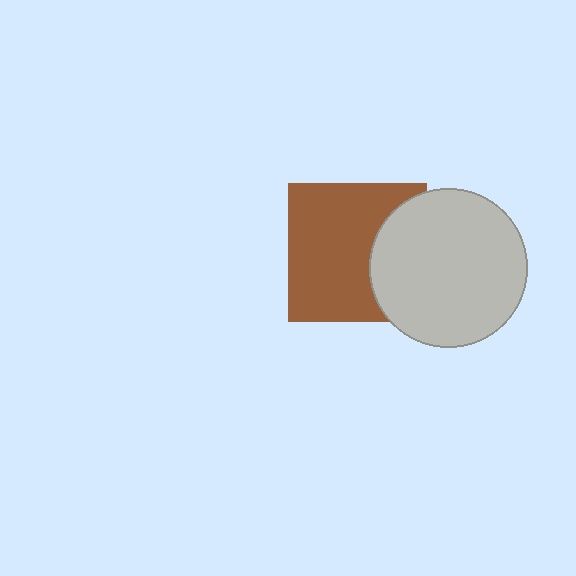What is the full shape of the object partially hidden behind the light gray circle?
The partially hidden object is a brown square.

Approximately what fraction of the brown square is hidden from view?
Roughly 32% of the brown square is hidden behind the light gray circle.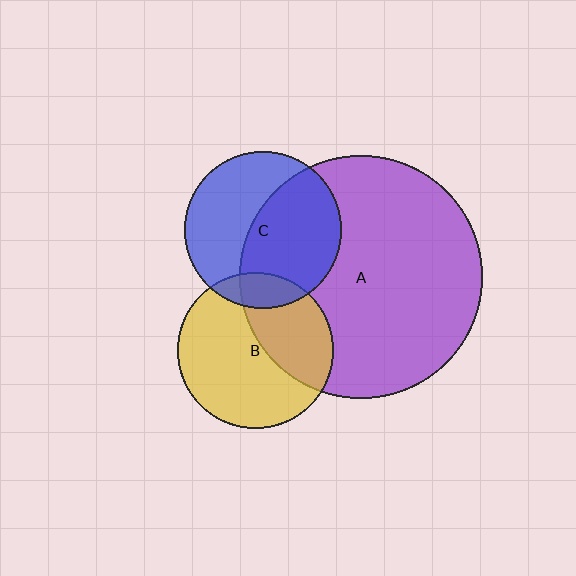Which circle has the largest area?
Circle A (purple).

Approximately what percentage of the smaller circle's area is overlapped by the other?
Approximately 55%.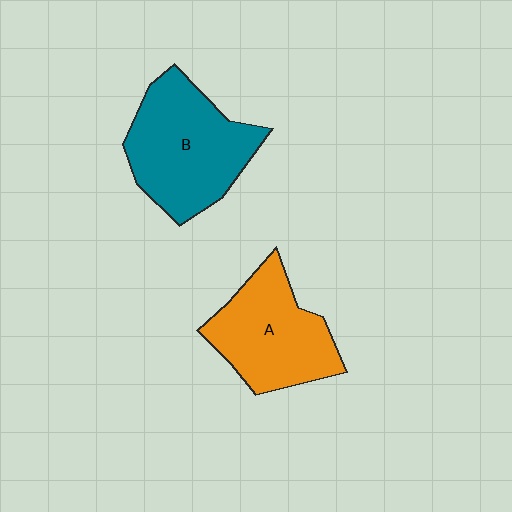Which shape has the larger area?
Shape B (teal).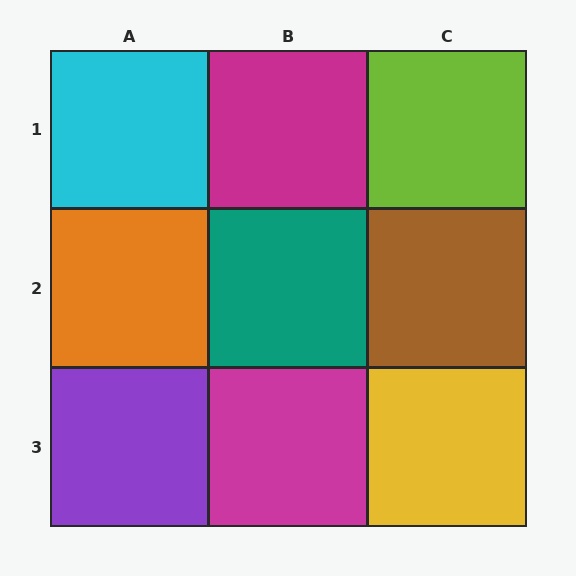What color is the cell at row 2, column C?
Brown.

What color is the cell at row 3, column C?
Yellow.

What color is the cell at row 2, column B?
Teal.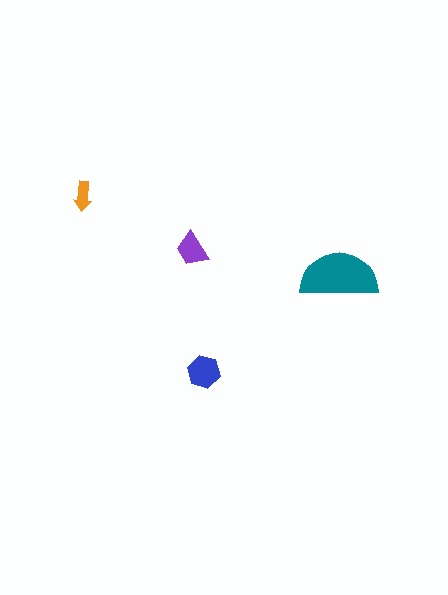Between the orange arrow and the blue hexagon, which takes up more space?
The blue hexagon.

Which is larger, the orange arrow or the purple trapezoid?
The purple trapezoid.